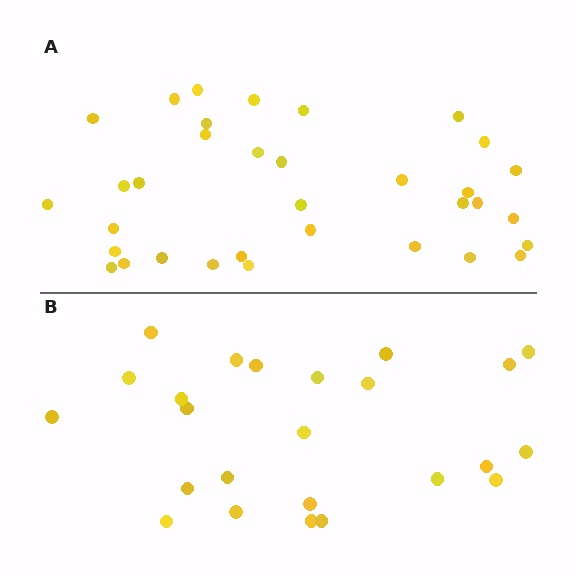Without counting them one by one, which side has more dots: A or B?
Region A (the top region) has more dots.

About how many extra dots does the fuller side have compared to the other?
Region A has roughly 10 or so more dots than region B.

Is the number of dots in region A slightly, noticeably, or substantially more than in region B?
Region A has noticeably more, but not dramatically so. The ratio is roughly 1.4 to 1.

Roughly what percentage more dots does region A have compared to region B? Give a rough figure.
About 40% more.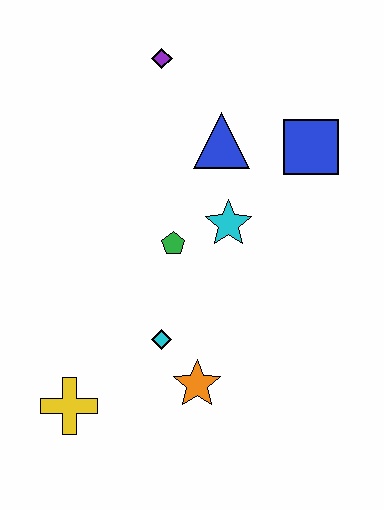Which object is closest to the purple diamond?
The blue triangle is closest to the purple diamond.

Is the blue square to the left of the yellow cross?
No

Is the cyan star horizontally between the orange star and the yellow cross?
No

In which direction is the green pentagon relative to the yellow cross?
The green pentagon is above the yellow cross.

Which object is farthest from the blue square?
The yellow cross is farthest from the blue square.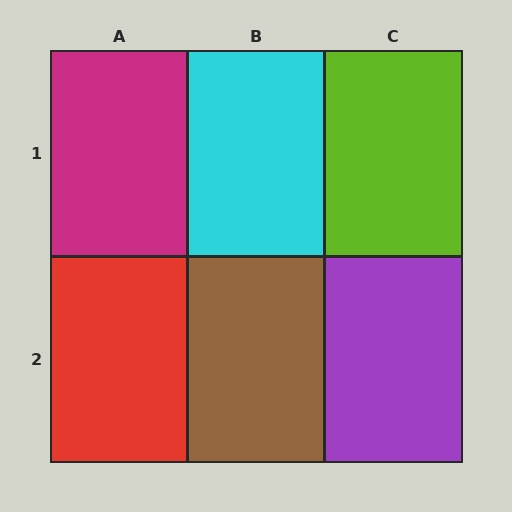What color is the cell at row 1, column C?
Lime.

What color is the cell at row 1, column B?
Cyan.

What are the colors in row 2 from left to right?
Red, brown, purple.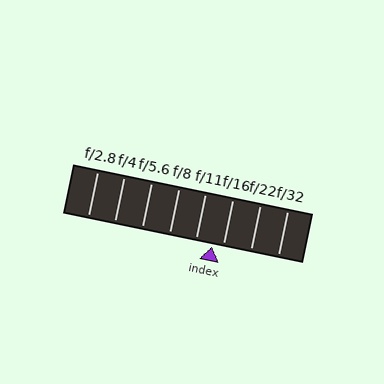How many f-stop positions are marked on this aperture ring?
There are 8 f-stop positions marked.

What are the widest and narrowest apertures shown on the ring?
The widest aperture shown is f/2.8 and the narrowest is f/32.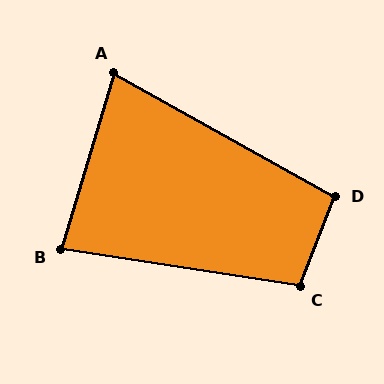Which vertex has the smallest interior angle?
A, at approximately 77 degrees.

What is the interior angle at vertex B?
Approximately 82 degrees (acute).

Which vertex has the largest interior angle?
C, at approximately 103 degrees.